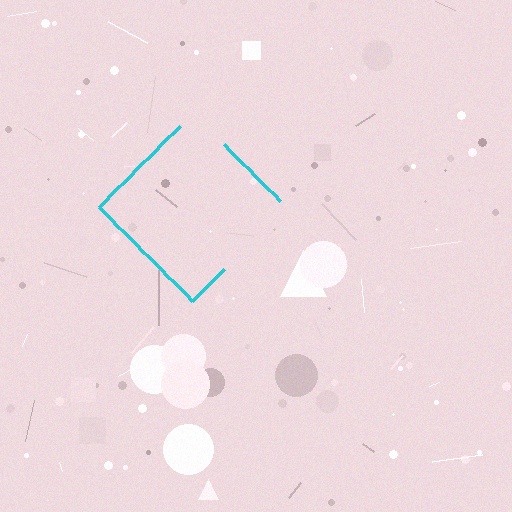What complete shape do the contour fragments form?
The contour fragments form a diamond.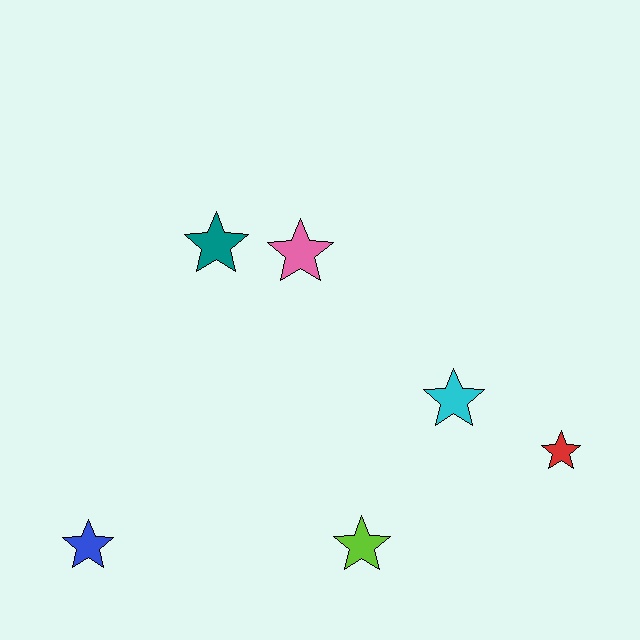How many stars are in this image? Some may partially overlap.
There are 6 stars.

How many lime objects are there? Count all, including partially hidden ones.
There is 1 lime object.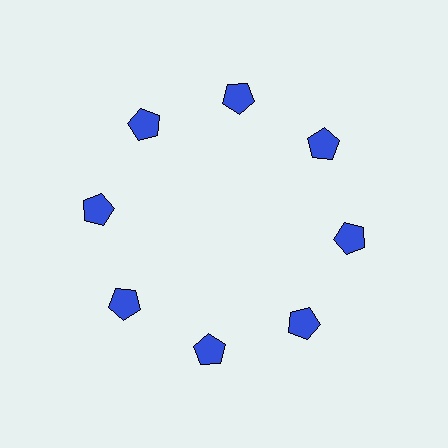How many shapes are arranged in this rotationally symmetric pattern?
There are 8 shapes, arranged in 8 groups of 1.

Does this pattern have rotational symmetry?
Yes, this pattern has 8-fold rotational symmetry. It looks the same after rotating 45 degrees around the center.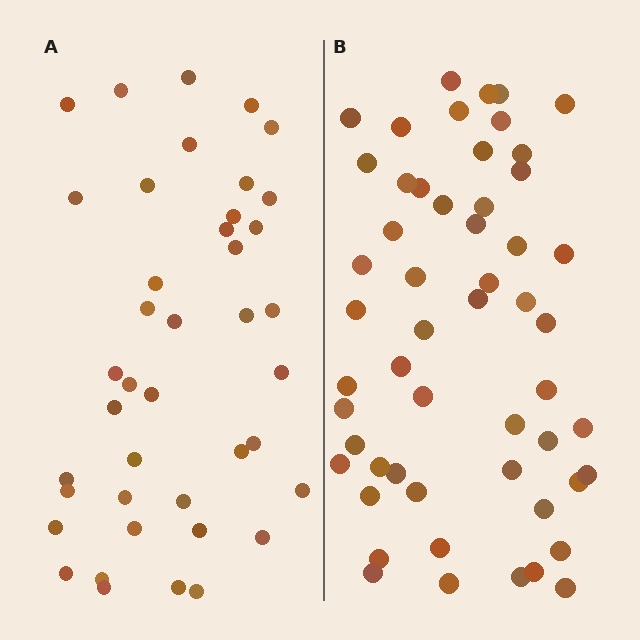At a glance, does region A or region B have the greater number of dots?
Region B (the right region) has more dots.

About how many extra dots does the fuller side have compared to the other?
Region B has approximately 15 more dots than region A.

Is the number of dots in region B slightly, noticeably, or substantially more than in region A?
Region B has noticeably more, but not dramatically so. The ratio is roughly 1.3 to 1.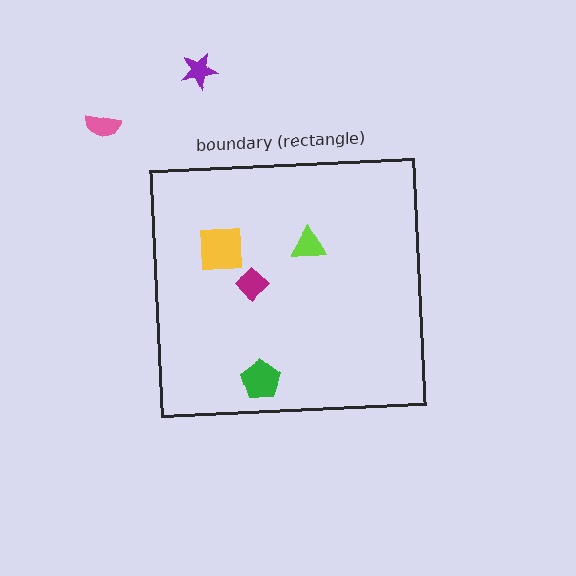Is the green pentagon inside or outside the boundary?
Inside.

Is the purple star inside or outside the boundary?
Outside.